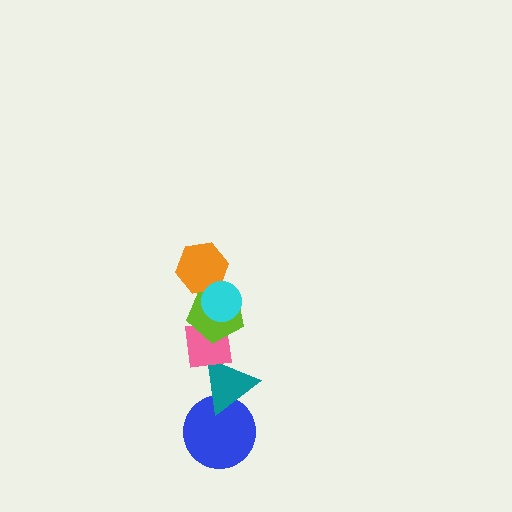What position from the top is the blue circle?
The blue circle is 6th from the top.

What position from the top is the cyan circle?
The cyan circle is 1st from the top.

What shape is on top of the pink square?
The lime pentagon is on top of the pink square.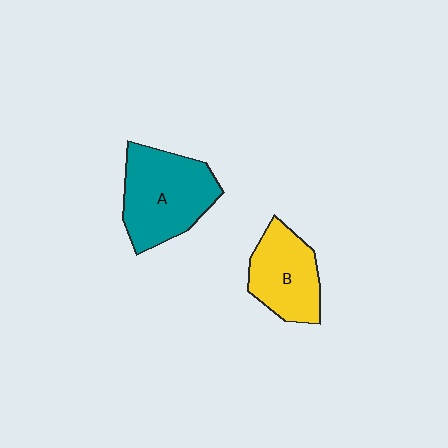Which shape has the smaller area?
Shape B (yellow).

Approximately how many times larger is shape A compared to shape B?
Approximately 1.3 times.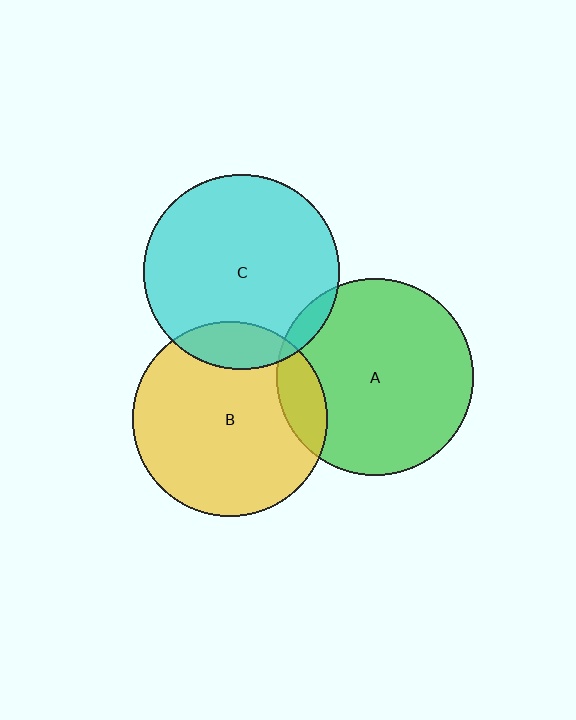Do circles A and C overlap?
Yes.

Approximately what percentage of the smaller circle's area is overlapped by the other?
Approximately 5%.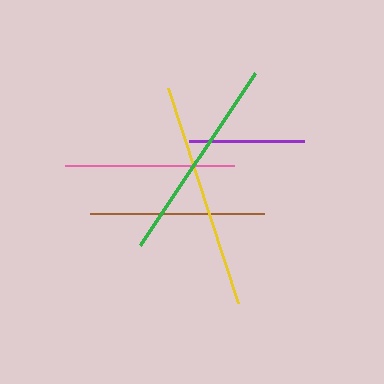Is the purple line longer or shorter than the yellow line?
The yellow line is longer than the purple line.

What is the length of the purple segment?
The purple segment is approximately 114 pixels long.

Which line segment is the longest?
The yellow line is the longest at approximately 226 pixels.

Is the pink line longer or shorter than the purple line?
The pink line is longer than the purple line.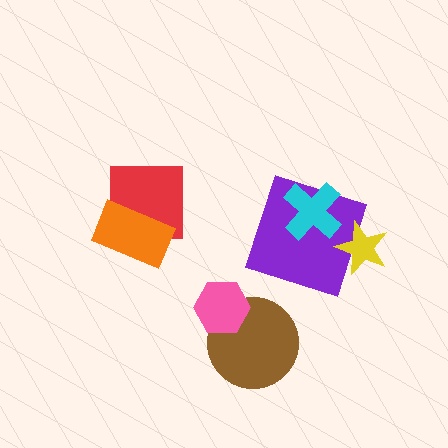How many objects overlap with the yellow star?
1 object overlaps with the yellow star.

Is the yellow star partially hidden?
No, no other shape covers it.